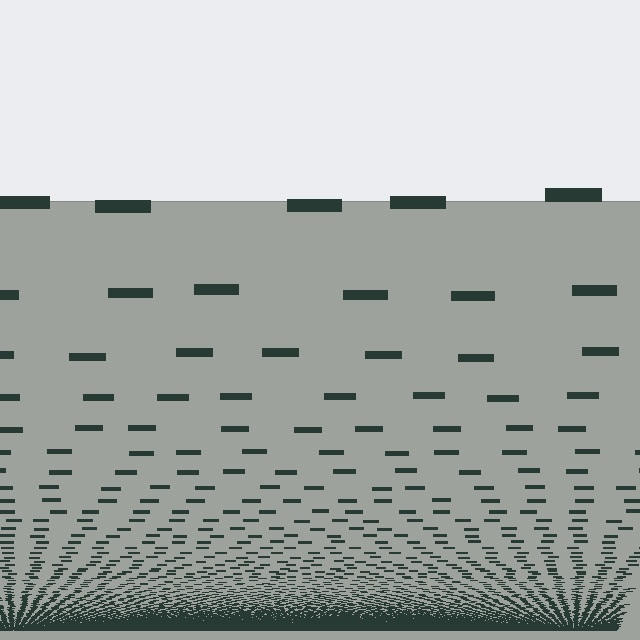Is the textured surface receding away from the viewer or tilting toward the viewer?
The surface appears to tilt toward the viewer. Texture elements get larger and sparser toward the top.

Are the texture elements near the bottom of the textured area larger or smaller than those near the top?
Smaller. The gradient is inverted — elements near the bottom are smaller and denser.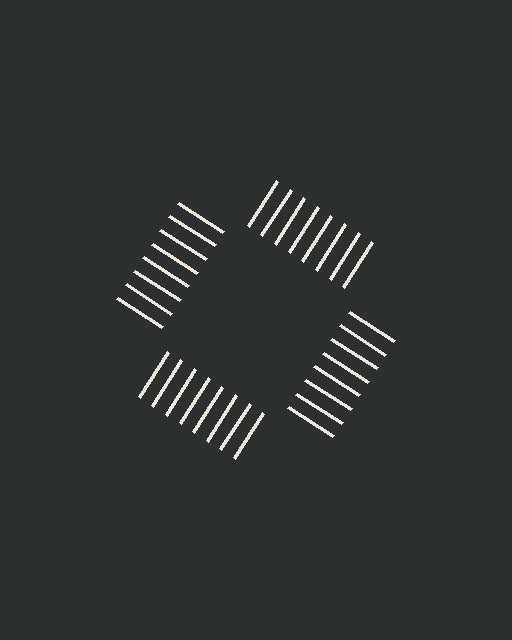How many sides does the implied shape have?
4 sides — the line-ends trace a square.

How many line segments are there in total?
32 — 8 along each of the 4 edges.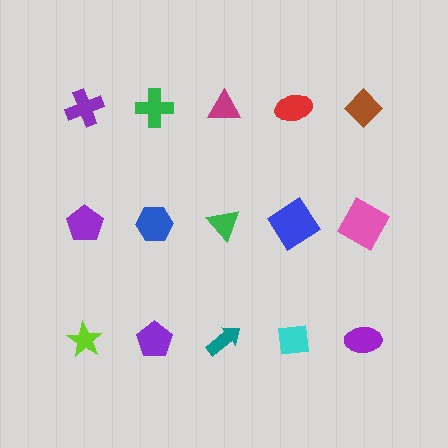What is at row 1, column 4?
A red ellipse.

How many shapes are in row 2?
5 shapes.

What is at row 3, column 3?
A teal arrow.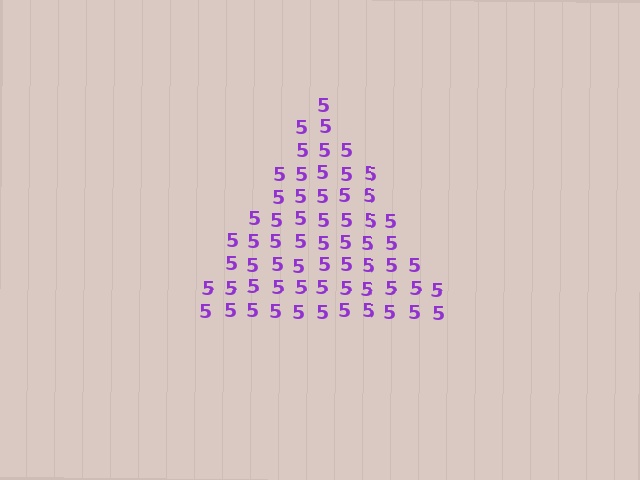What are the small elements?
The small elements are digit 5's.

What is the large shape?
The large shape is a triangle.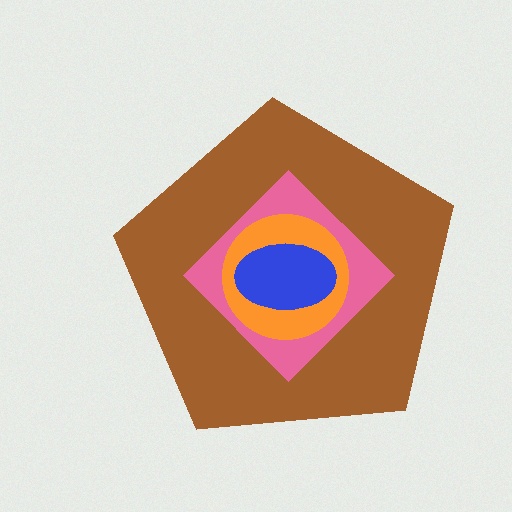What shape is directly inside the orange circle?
The blue ellipse.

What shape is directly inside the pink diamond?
The orange circle.